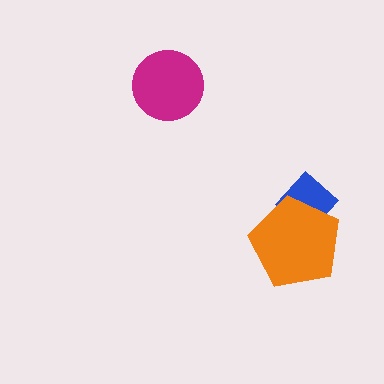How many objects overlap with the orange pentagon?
1 object overlaps with the orange pentagon.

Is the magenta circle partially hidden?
No, no other shape covers it.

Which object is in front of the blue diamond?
The orange pentagon is in front of the blue diamond.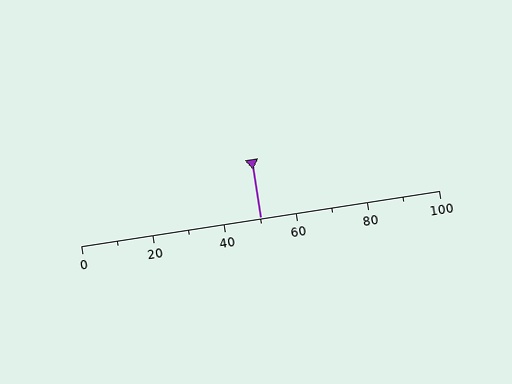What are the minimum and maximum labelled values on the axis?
The axis runs from 0 to 100.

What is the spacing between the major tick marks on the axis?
The major ticks are spaced 20 apart.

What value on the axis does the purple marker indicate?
The marker indicates approximately 50.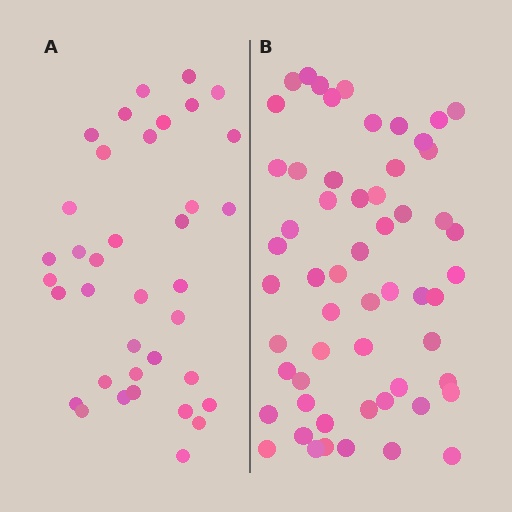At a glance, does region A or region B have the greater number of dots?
Region B (the right region) has more dots.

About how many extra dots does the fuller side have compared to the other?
Region B has approximately 20 more dots than region A.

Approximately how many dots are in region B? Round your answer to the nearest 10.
About 60 dots. (The exact count is 57, which rounds to 60.)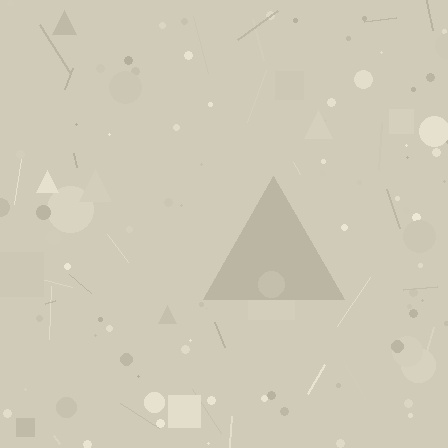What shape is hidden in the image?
A triangle is hidden in the image.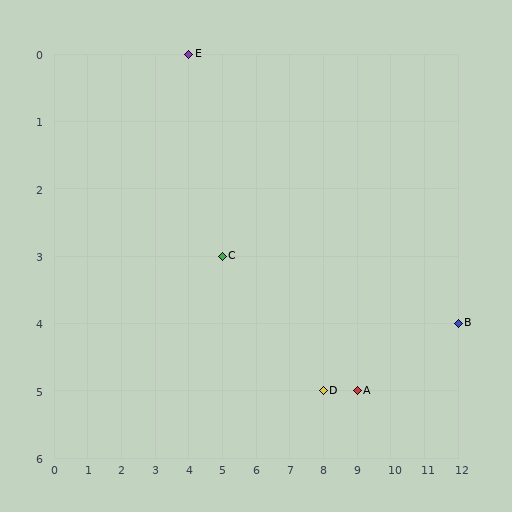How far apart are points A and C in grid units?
Points A and C are 4 columns and 2 rows apart (about 4.5 grid units diagonally).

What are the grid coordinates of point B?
Point B is at grid coordinates (12, 4).